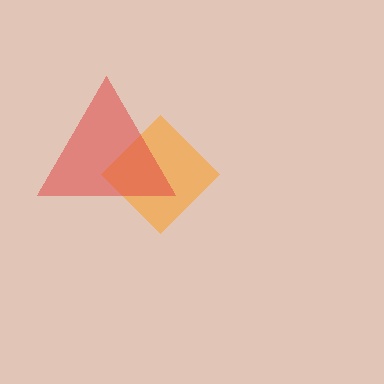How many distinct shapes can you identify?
There are 2 distinct shapes: an orange diamond, a red triangle.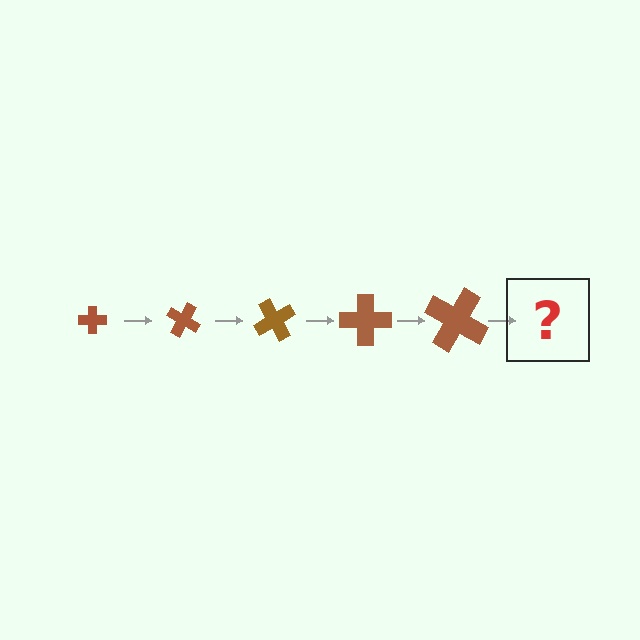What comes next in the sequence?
The next element should be a cross, larger than the previous one and rotated 150 degrees from the start.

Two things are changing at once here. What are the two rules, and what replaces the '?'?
The two rules are that the cross grows larger each step and it rotates 30 degrees each step. The '?' should be a cross, larger than the previous one and rotated 150 degrees from the start.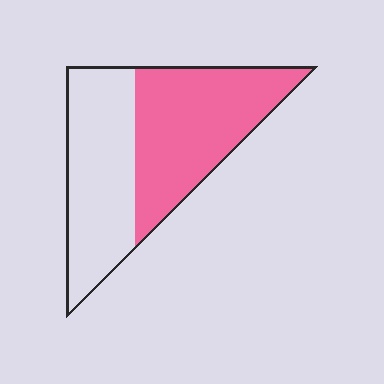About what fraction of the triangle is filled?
About one half (1/2).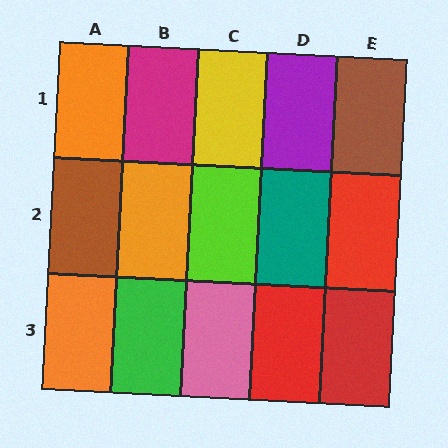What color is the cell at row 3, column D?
Red.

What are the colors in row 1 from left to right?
Orange, magenta, yellow, purple, brown.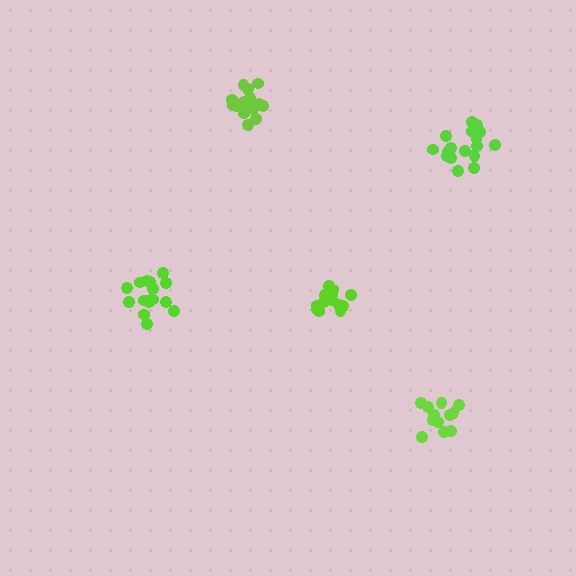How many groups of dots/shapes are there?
There are 5 groups.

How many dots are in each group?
Group 1: 13 dots, Group 2: 18 dots, Group 3: 17 dots, Group 4: 14 dots, Group 5: 17 dots (79 total).